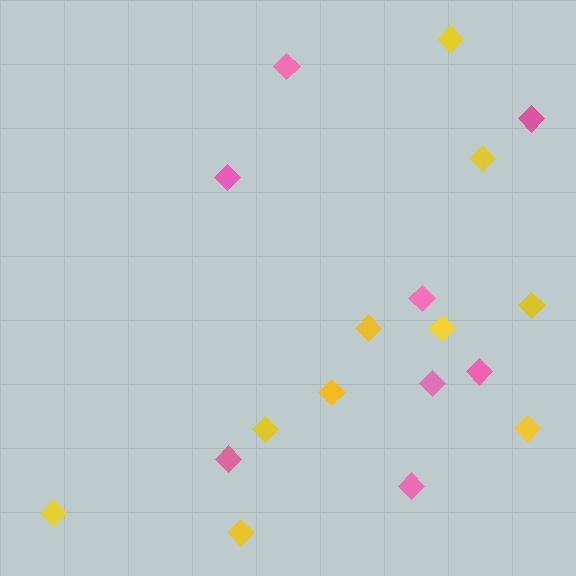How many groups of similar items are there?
There are 2 groups: one group of pink diamonds (8) and one group of yellow diamonds (10).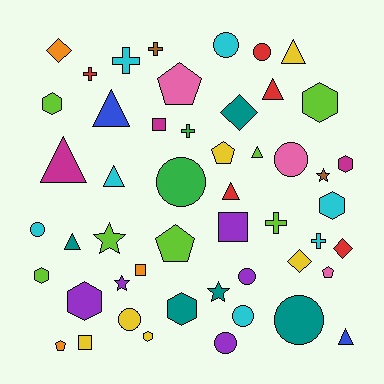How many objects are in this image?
There are 50 objects.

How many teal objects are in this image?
There are 5 teal objects.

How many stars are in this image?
There are 4 stars.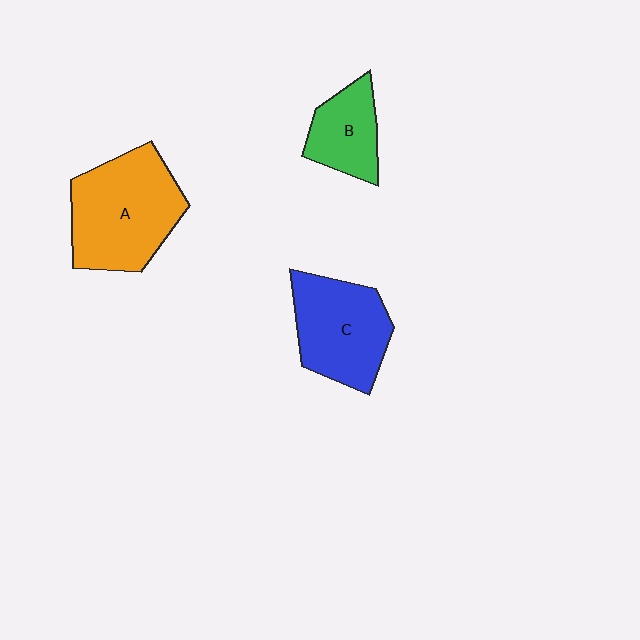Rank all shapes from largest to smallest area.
From largest to smallest: A (orange), C (blue), B (green).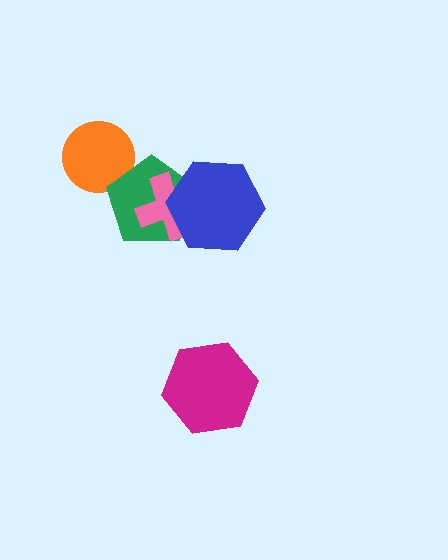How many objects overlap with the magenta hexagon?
0 objects overlap with the magenta hexagon.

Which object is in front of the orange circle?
The green pentagon is in front of the orange circle.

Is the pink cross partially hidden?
Yes, it is partially covered by another shape.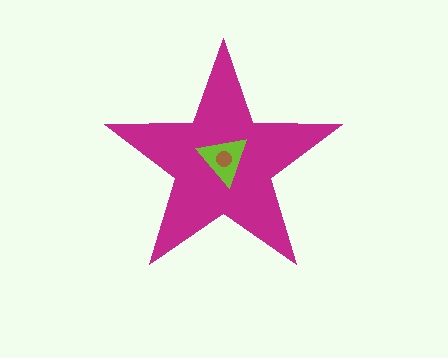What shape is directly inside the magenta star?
The lime triangle.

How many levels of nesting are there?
3.